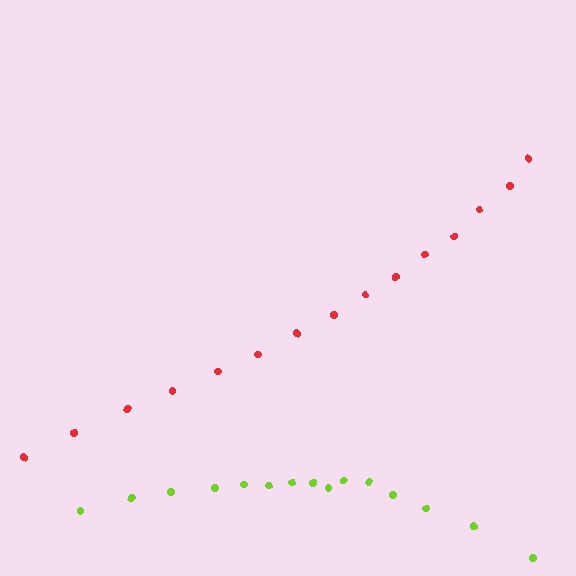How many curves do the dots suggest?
There are 2 distinct paths.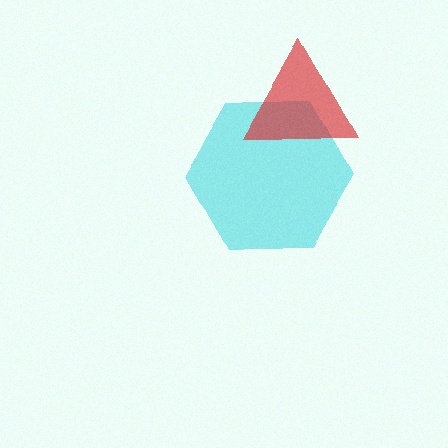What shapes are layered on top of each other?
The layered shapes are: a cyan hexagon, a red triangle.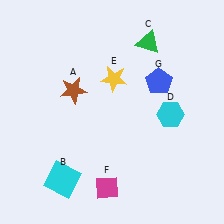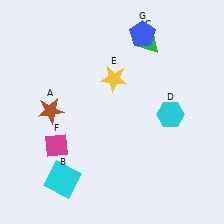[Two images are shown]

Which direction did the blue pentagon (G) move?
The blue pentagon (G) moved up.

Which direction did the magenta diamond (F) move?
The magenta diamond (F) moved left.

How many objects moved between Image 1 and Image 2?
3 objects moved between the two images.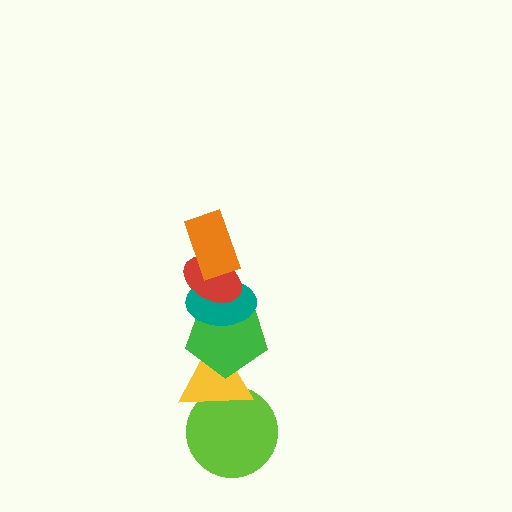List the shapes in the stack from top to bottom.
From top to bottom: the orange rectangle, the red ellipse, the teal ellipse, the green pentagon, the yellow triangle, the lime circle.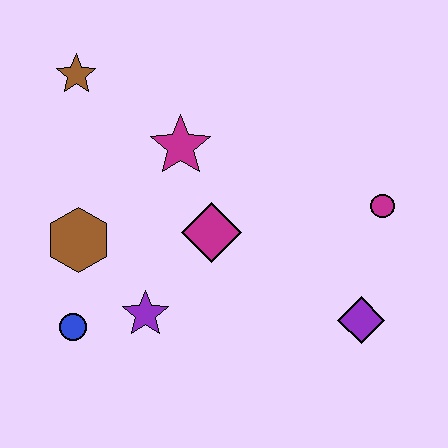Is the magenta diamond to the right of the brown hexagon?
Yes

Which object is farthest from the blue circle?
The magenta circle is farthest from the blue circle.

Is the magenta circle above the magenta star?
No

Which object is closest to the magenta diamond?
The magenta star is closest to the magenta diamond.